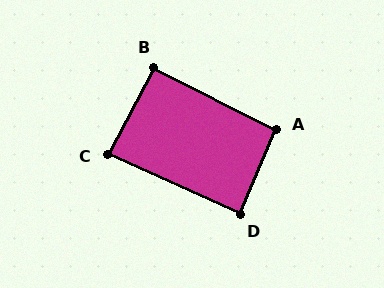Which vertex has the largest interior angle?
A, at approximately 94 degrees.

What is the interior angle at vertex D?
Approximately 89 degrees (approximately right).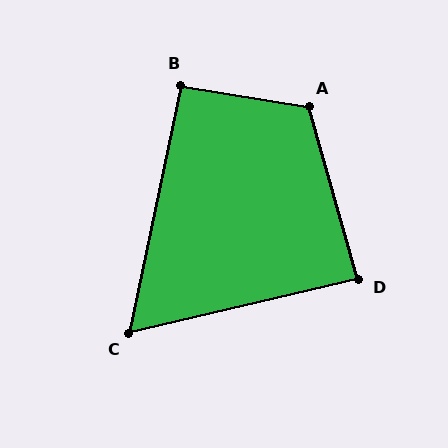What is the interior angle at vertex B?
Approximately 92 degrees (approximately right).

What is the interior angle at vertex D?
Approximately 88 degrees (approximately right).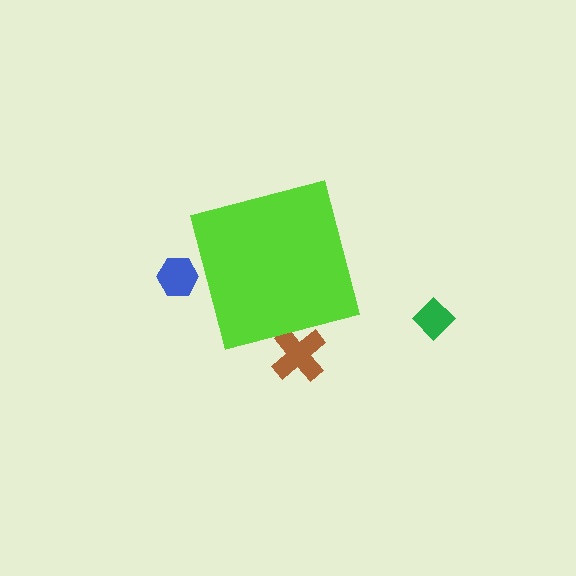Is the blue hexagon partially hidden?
Yes, the blue hexagon is partially hidden behind the lime square.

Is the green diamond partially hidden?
No, the green diamond is fully visible.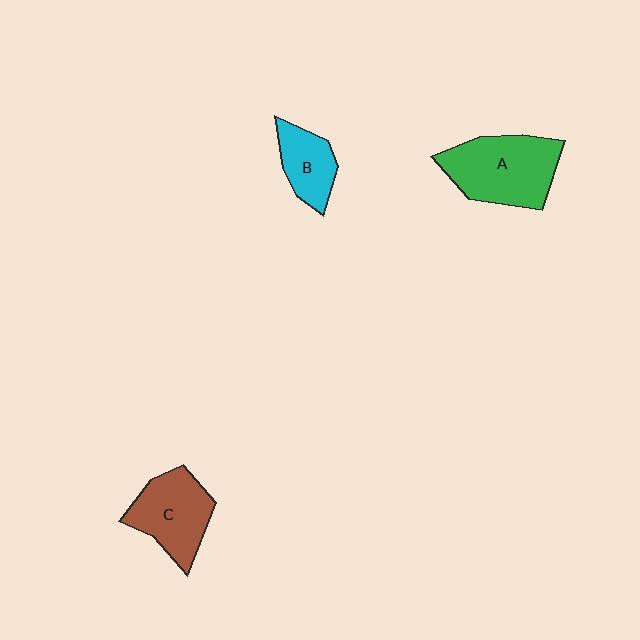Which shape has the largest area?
Shape A (green).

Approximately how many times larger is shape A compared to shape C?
Approximately 1.3 times.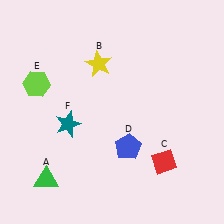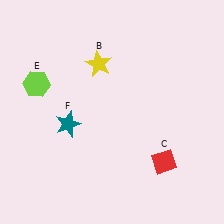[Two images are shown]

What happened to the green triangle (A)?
The green triangle (A) was removed in Image 2. It was in the bottom-left area of Image 1.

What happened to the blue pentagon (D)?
The blue pentagon (D) was removed in Image 2. It was in the bottom-right area of Image 1.